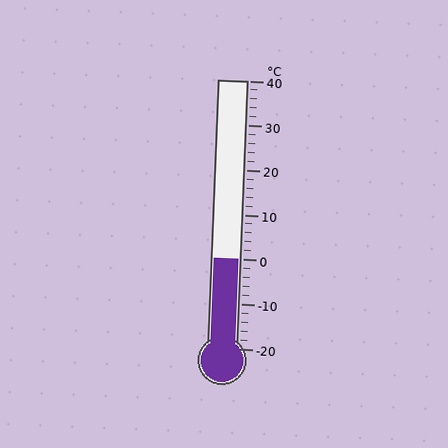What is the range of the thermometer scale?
The thermometer scale ranges from -20°C to 40°C.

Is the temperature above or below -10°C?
The temperature is above -10°C.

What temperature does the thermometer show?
The thermometer shows approximately 0°C.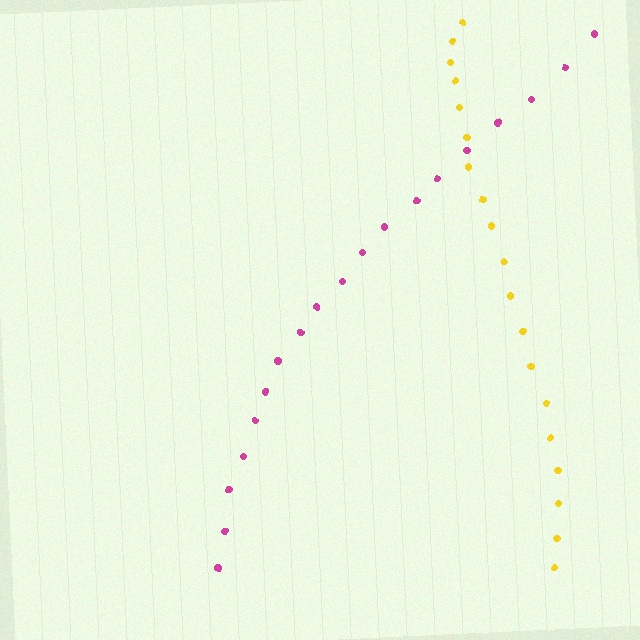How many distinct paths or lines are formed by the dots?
There are 2 distinct paths.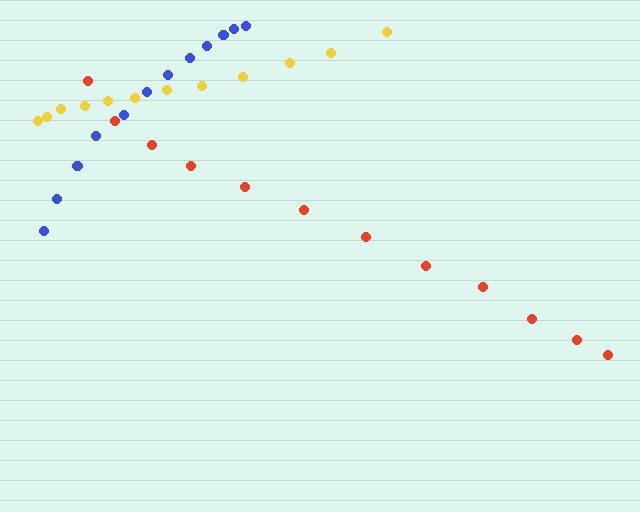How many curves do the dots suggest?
There are 3 distinct paths.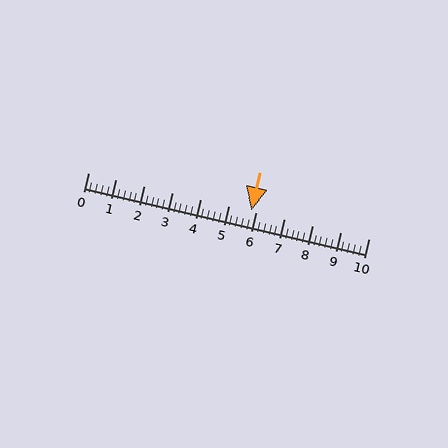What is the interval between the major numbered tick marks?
The major tick marks are spaced 1 units apart.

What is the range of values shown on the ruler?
The ruler shows values from 0 to 10.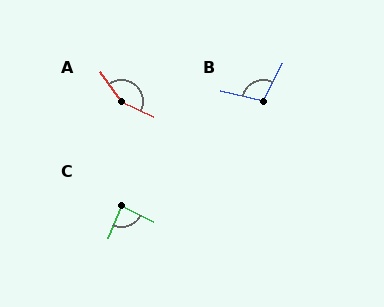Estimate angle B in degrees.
Approximately 103 degrees.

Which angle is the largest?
A, at approximately 150 degrees.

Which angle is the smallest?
C, at approximately 86 degrees.